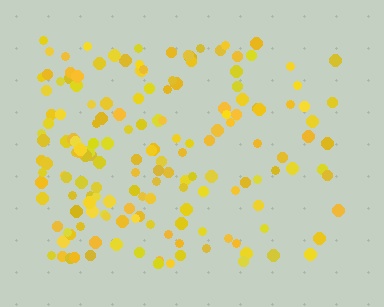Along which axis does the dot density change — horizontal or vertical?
Horizontal.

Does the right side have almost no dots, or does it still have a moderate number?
Still a moderate number, just noticeably fewer than the left.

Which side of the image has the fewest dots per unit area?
The right.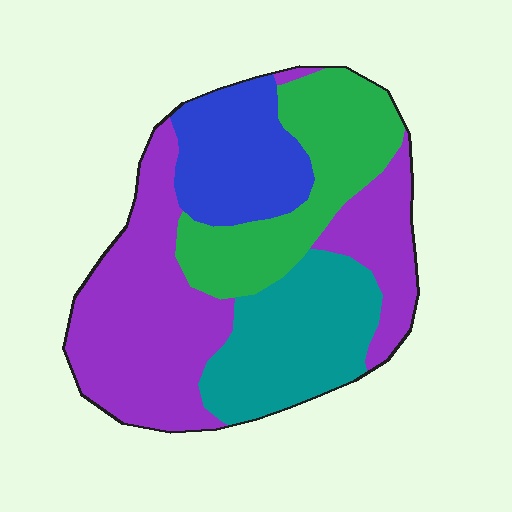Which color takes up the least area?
Blue, at roughly 15%.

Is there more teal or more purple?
Purple.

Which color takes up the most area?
Purple, at roughly 40%.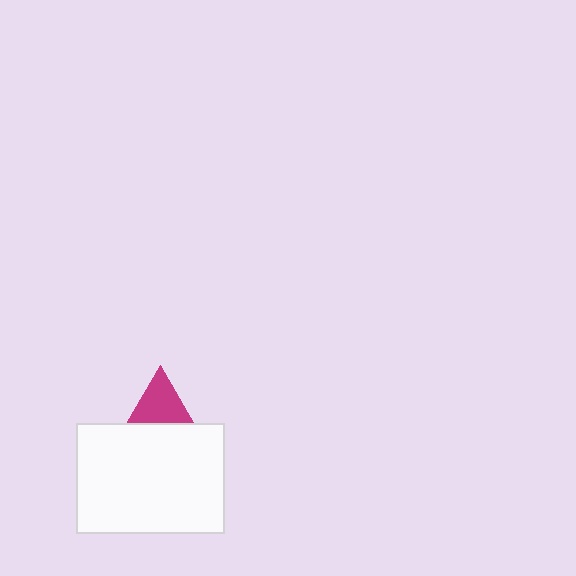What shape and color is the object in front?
The object in front is a white rectangle.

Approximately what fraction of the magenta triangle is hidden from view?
Roughly 66% of the magenta triangle is hidden behind the white rectangle.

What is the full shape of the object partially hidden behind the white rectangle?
The partially hidden object is a magenta triangle.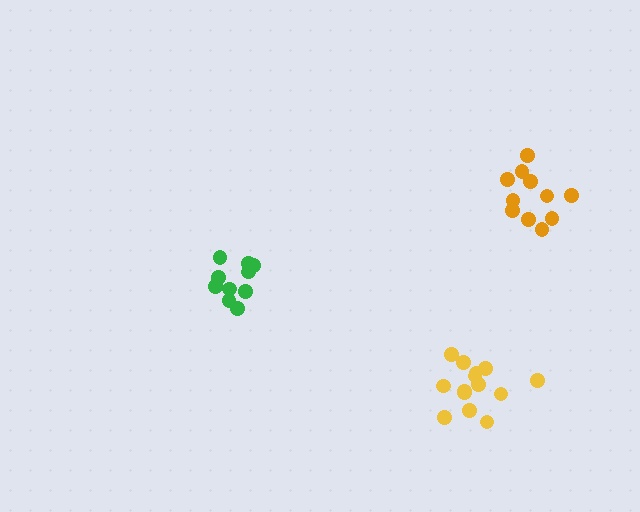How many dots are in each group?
Group 1: 11 dots, Group 2: 10 dots, Group 3: 14 dots (35 total).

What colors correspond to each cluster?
The clusters are colored: orange, green, yellow.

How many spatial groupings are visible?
There are 3 spatial groupings.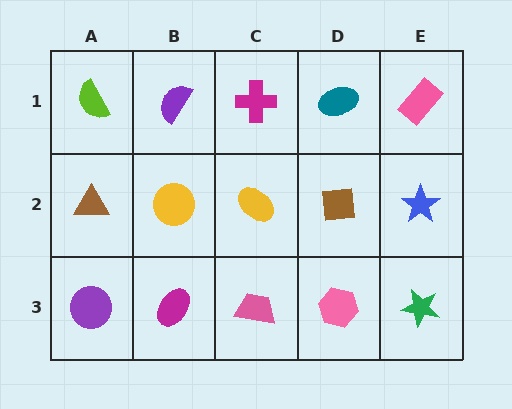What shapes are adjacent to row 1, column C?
A yellow ellipse (row 2, column C), a purple semicircle (row 1, column B), a teal ellipse (row 1, column D).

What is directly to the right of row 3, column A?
A magenta ellipse.